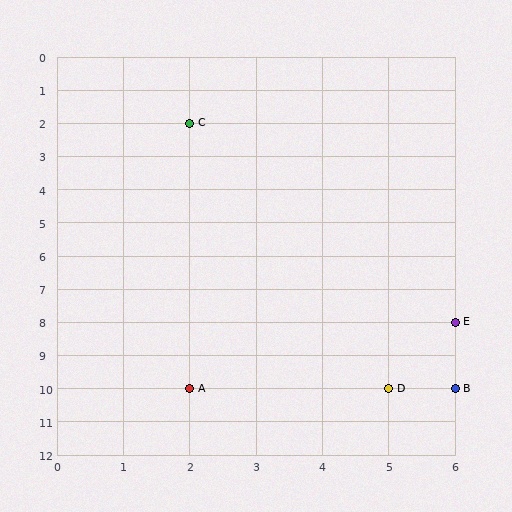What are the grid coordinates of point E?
Point E is at grid coordinates (6, 8).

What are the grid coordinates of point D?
Point D is at grid coordinates (5, 10).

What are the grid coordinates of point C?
Point C is at grid coordinates (2, 2).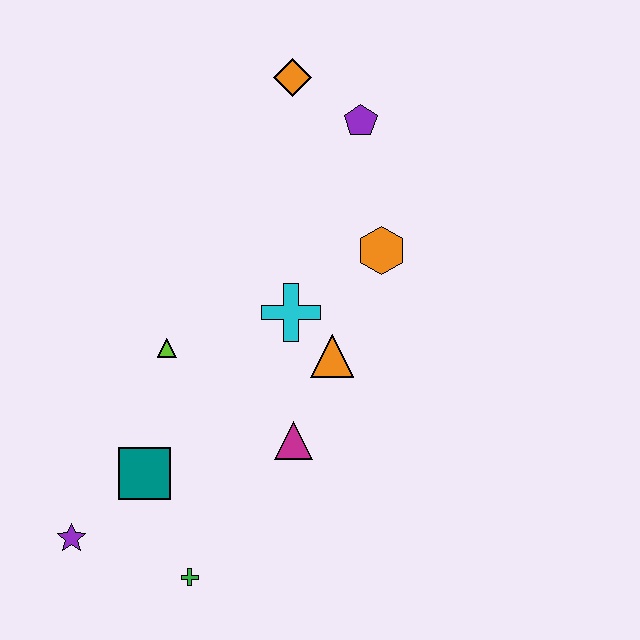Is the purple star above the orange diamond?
No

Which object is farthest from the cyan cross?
The purple star is farthest from the cyan cross.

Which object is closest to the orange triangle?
The cyan cross is closest to the orange triangle.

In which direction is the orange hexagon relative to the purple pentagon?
The orange hexagon is below the purple pentagon.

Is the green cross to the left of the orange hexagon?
Yes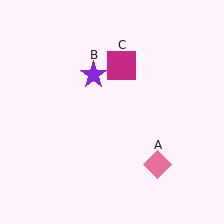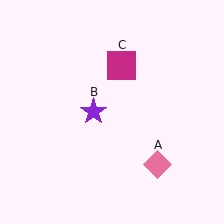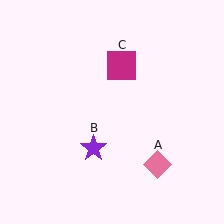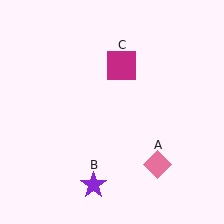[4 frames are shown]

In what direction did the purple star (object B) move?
The purple star (object B) moved down.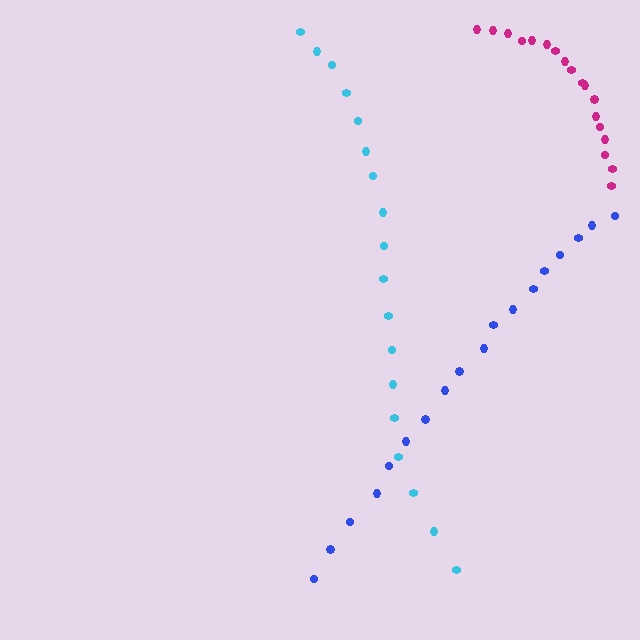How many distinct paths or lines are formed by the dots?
There are 3 distinct paths.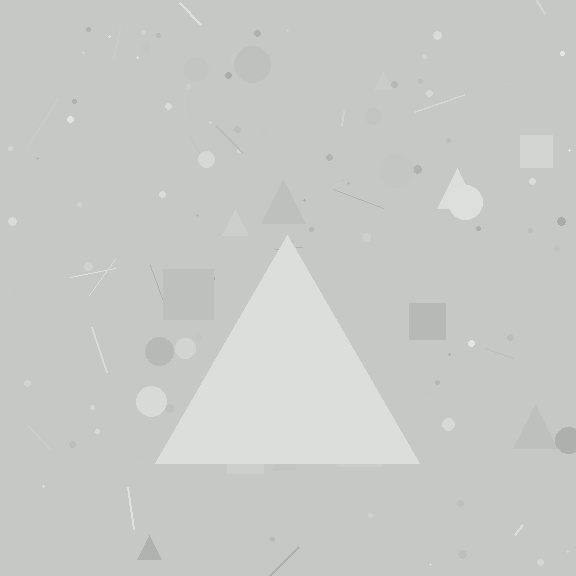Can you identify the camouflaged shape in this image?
The camouflaged shape is a triangle.